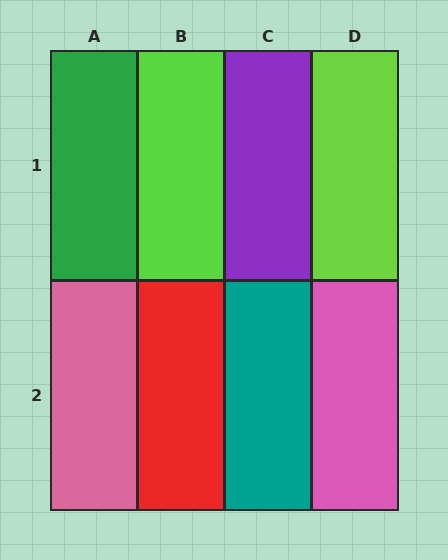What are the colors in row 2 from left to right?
Pink, red, teal, pink.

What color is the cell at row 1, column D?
Lime.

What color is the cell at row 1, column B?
Lime.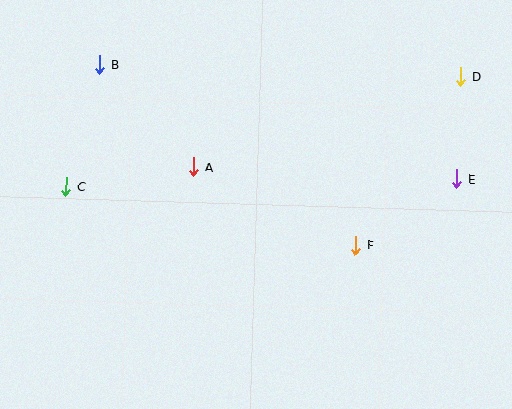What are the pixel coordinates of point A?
Point A is at (194, 167).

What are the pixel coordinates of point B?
Point B is at (100, 64).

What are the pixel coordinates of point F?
Point F is at (356, 245).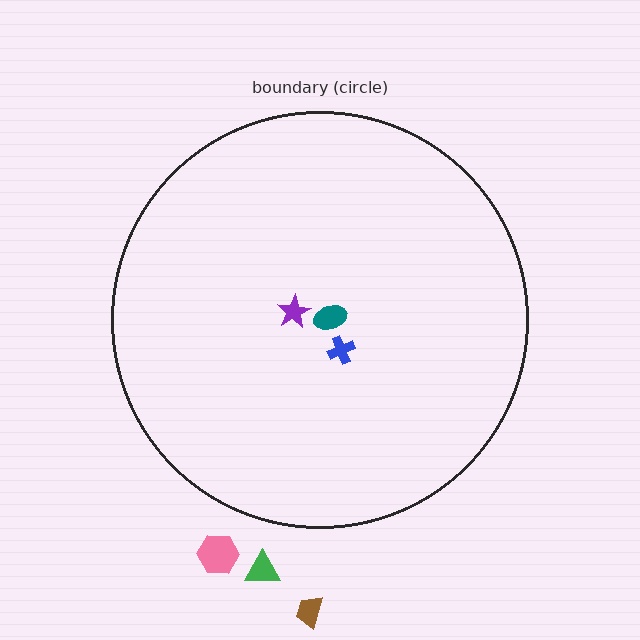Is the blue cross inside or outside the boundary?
Inside.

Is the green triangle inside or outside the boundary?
Outside.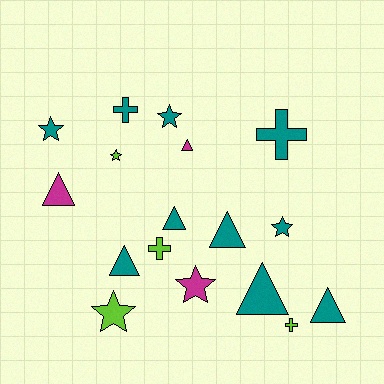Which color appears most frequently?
Teal, with 10 objects.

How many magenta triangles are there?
There are 2 magenta triangles.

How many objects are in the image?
There are 17 objects.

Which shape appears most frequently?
Triangle, with 7 objects.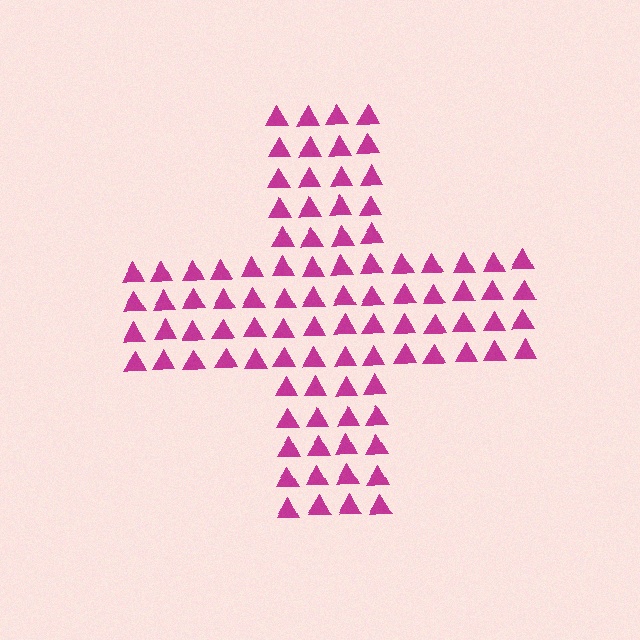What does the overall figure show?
The overall figure shows a cross.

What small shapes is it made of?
It is made of small triangles.